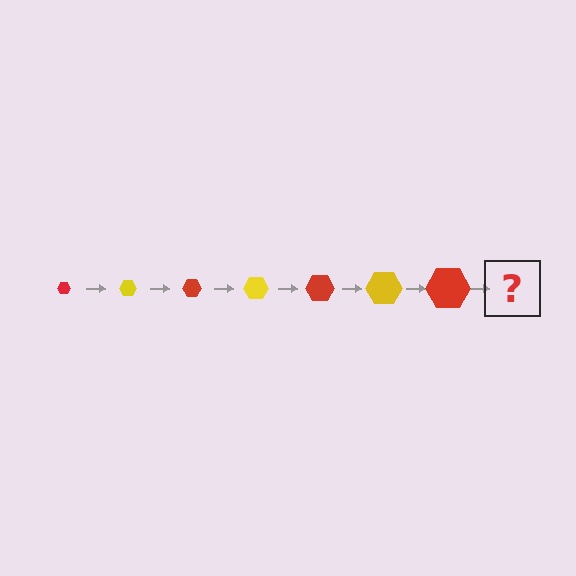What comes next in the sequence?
The next element should be a yellow hexagon, larger than the previous one.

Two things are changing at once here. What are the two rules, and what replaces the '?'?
The two rules are that the hexagon grows larger each step and the color cycles through red and yellow. The '?' should be a yellow hexagon, larger than the previous one.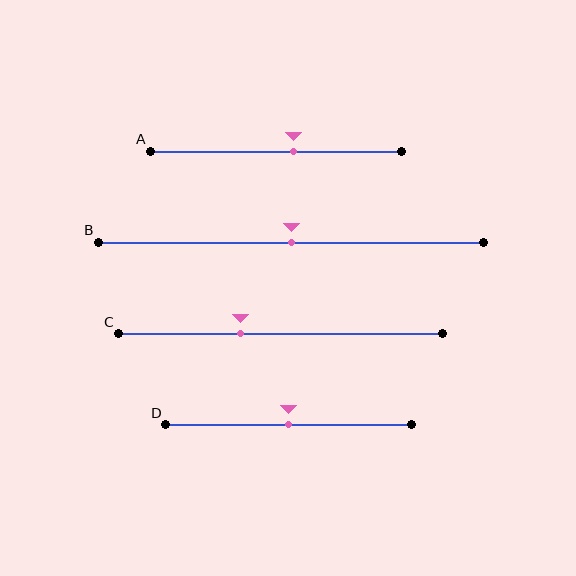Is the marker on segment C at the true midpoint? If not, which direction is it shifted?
No, the marker on segment C is shifted to the left by about 13% of the segment length.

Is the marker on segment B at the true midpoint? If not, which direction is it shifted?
Yes, the marker on segment B is at the true midpoint.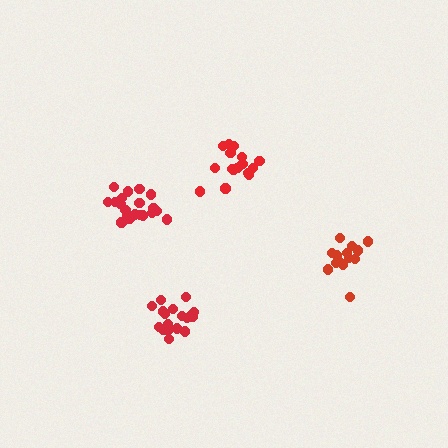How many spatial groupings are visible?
There are 4 spatial groupings.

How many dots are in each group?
Group 1: 16 dots, Group 2: 21 dots, Group 3: 15 dots, Group 4: 20 dots (72 total).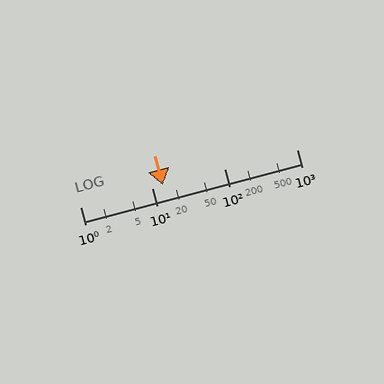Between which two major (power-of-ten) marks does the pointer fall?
The pointer is between 10 and 100.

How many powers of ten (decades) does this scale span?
The scale spans 3 decades, from 1 to 1000.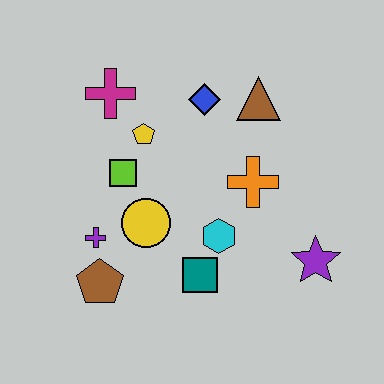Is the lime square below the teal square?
No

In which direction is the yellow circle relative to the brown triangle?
The yellow circle is below the brown triangle.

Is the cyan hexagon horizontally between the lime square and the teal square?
No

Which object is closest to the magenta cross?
The yellow pentagon is closest to the magenta cross.